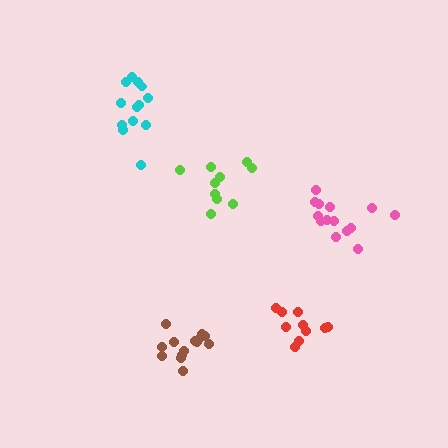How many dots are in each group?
Group 1: 10 dots, Group 2: 14 dots, Group 3: 13 dots, Group 4: 10 dots, Group 5: 14 dots (61 total).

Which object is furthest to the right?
The pink cluster is rightmost.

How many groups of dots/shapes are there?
There are 5 groups.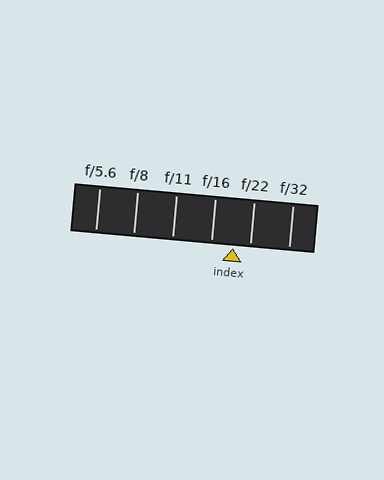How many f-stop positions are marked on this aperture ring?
There are 6 f-stop positions marked.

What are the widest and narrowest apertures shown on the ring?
The widest aperture shown is f/5.6 and the narrowest is f/32.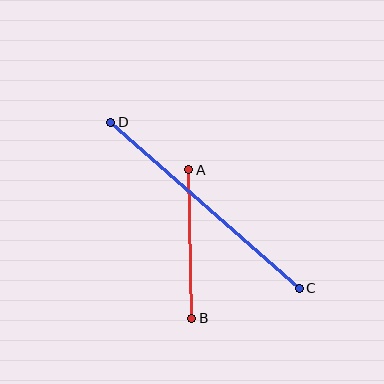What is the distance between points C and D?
The distance is approximately 251 pixels.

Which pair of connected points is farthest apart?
Points C and D are farthest apart.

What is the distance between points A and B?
The distance is approximately 149 pixels.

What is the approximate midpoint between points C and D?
The midpoint is at approximately (205, 205) pixels.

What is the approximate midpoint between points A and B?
The midpoint is at approximately (190, 244) pixels.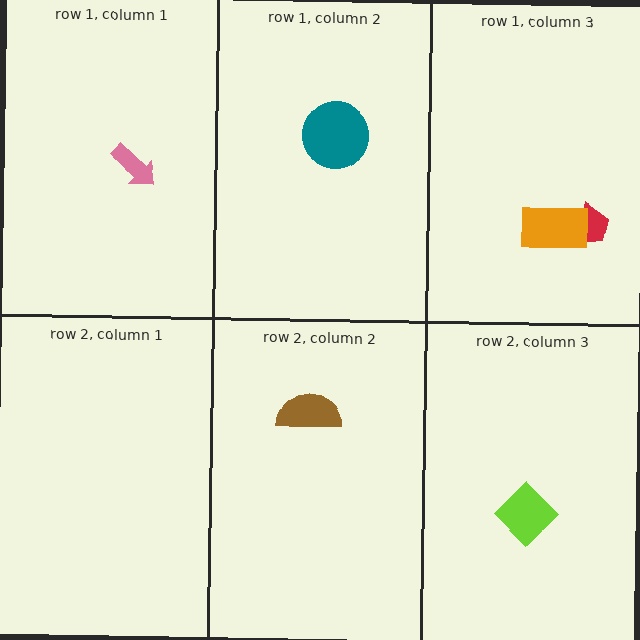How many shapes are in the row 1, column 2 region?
1.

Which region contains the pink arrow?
The row 1, column 1 region.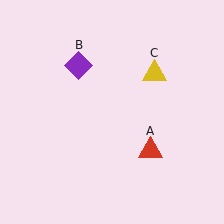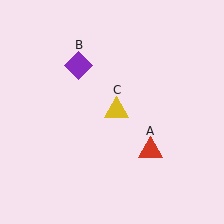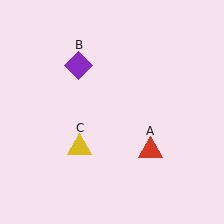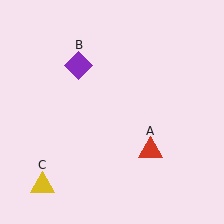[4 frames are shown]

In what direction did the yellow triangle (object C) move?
The yellow triangle (object C) moved down and to the left.